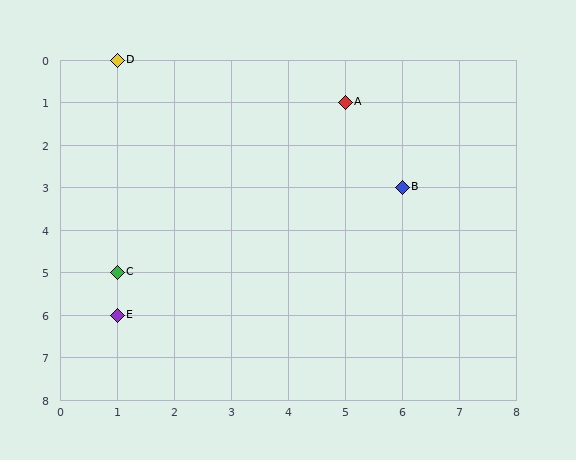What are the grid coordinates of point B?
Point B is at grid coordinates (6, 3).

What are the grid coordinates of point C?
Point C is at grid coordinates (1, 5).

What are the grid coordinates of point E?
Point E is at grid coordinates (1, 6).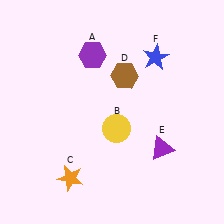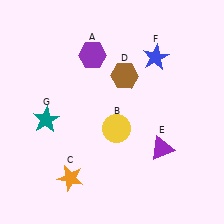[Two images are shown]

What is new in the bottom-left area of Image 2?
A teal star (G) was added in the bottom-left area of Image 2.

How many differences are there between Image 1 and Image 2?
There is 1 difference between the two images.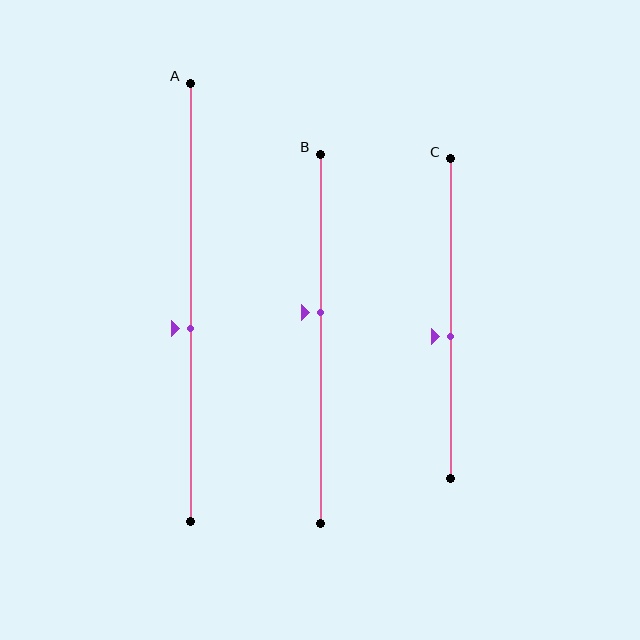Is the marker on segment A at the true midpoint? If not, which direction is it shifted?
No, the marker on segment A is shifted downward by about 6% of the segment length.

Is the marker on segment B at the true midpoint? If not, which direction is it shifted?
No, the marker on segment B is shifted upward by about 7% of the segment length.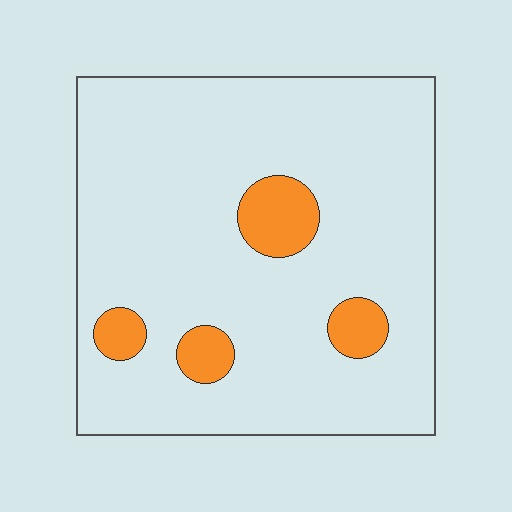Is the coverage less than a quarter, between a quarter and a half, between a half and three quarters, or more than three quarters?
Less than a quarter.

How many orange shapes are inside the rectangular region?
4.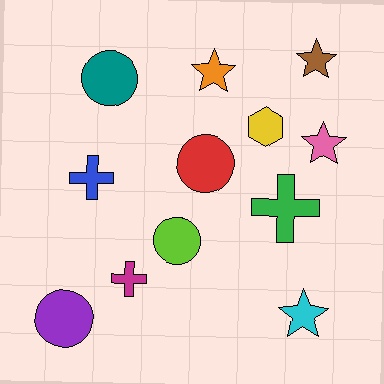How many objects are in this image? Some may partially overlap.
There are 12 objects.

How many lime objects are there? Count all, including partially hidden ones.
There is 1 lime object.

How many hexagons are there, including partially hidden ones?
There is 1 hexagon.